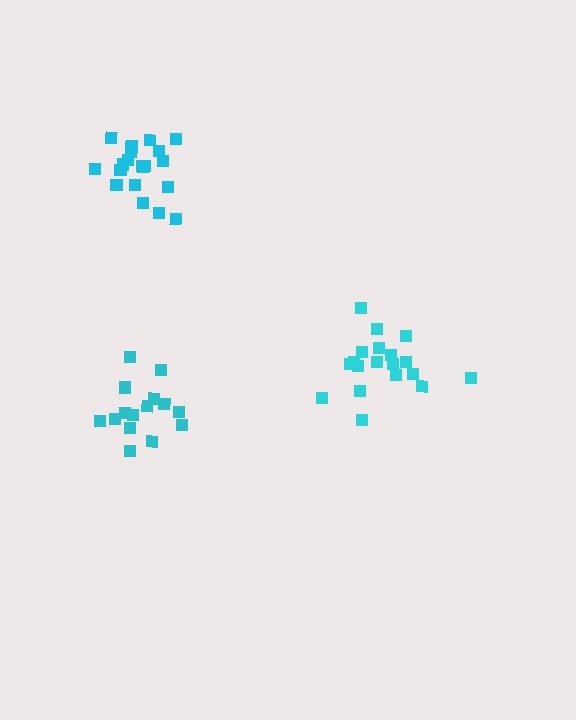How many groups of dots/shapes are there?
There are 3 groups.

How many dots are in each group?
Group 1: 19 dots, Group 2: 21 dots, Group 3: 15 dots (55 total).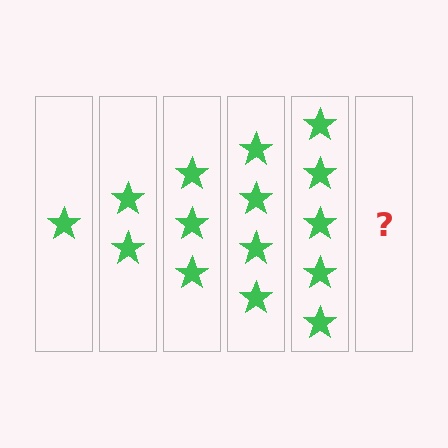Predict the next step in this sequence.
The next step is 6 stars.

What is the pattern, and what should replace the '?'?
The pattern is that each step adds one more star. The '?' should be 6 stars.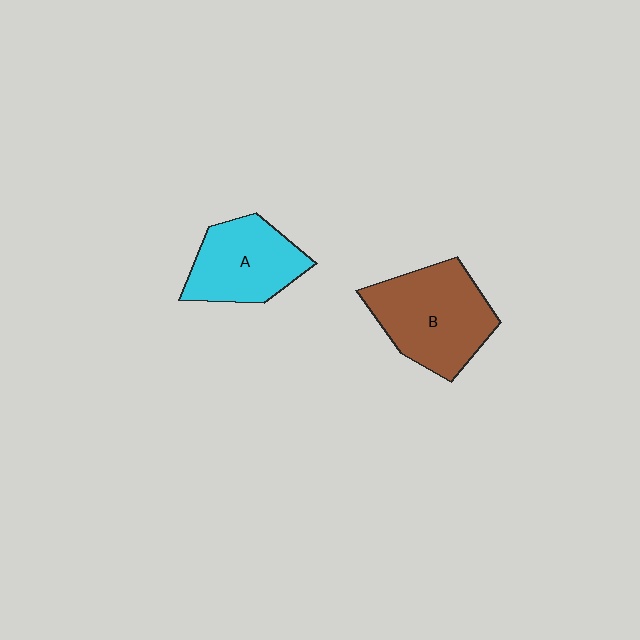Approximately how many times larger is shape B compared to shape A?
Approximately 1.3 times.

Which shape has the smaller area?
Shape A (cyan).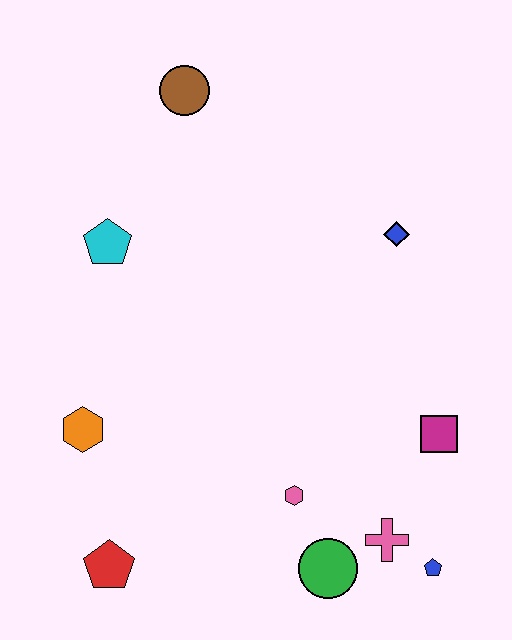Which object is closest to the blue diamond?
The magenta square is closest to the blue diamond.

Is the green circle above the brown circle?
No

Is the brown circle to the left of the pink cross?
Yes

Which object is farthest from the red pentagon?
The brown circle is farthest from the red pentagon.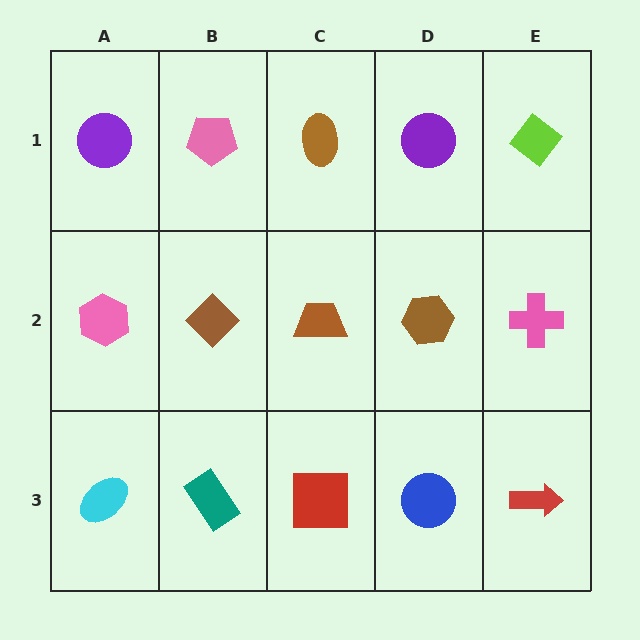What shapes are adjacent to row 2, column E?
A lime diamond (row 1, column E), a red arrow (row 3, column E), a brown hexagon (row 2, column D).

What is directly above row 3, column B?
A brown diamond.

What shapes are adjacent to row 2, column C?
A brown ellipse (row 1, column C), a red square (row 3, column C), a brown diamond (row 2, column B), a brown hexagon (row 2, column D).